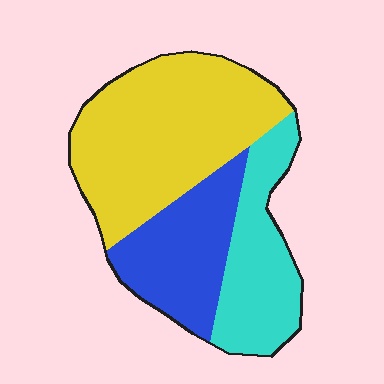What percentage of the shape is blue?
Blue takes up between a sixth and a third of the shape.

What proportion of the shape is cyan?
Cyan covers roughly 25% of the shape.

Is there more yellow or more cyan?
Yellow.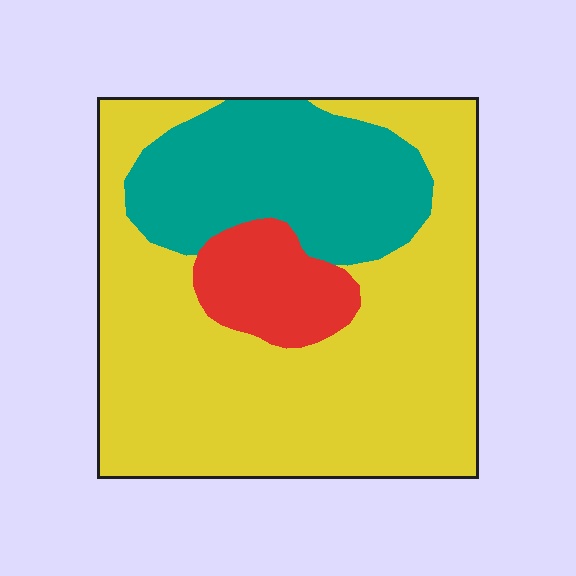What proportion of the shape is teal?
Teal covers 26% of the shape.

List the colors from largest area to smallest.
From largest to smallest: yellow, teal, red.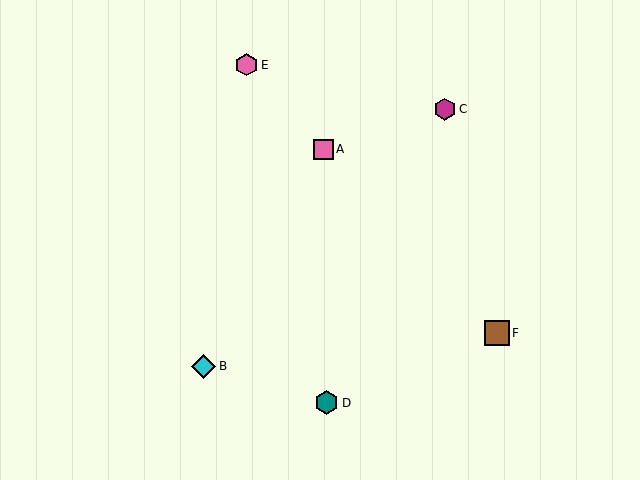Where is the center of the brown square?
The center of the brown square is at (497, 333).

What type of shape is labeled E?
Shape E is a pink hexagon.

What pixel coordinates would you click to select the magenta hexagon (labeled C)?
Click at (445, 109) to select the magenta hexagon C.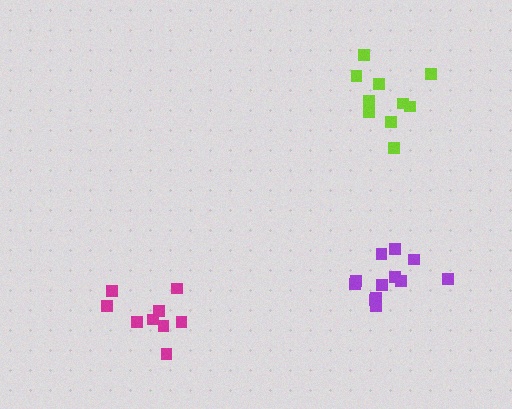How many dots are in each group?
Group 1: 9 dots, Group 2: 12 dots, Group 3: 10 dots (31 total).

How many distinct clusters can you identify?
There are 3 distinct clusters.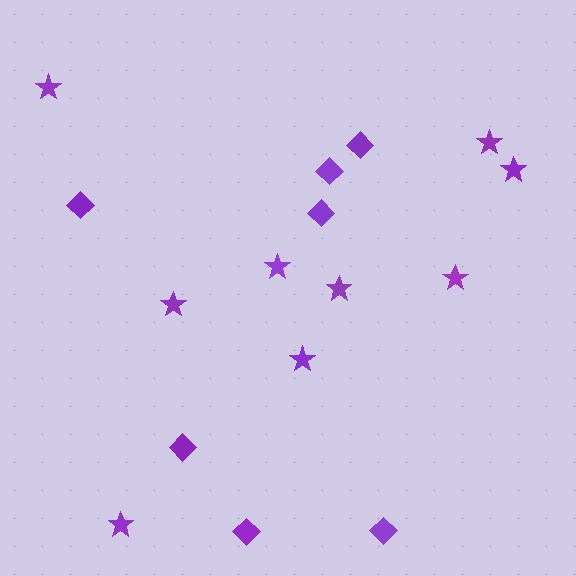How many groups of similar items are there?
There are 2 groups: one group of diamonds (7) and one group of stars (9).